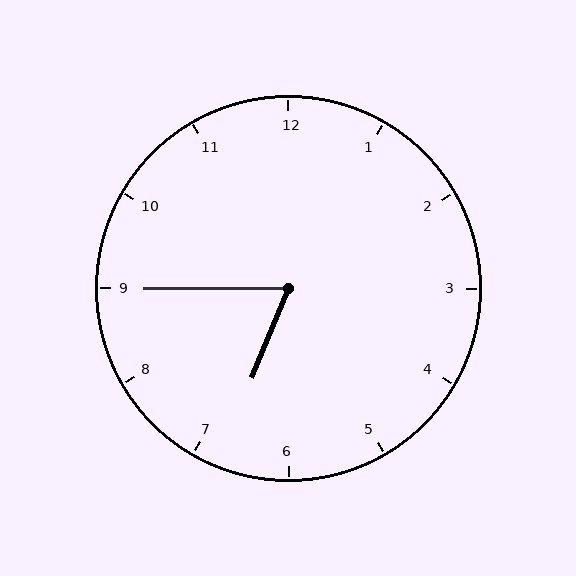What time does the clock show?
6:45.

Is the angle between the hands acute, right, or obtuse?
It is acute.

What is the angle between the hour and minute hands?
Approximately 68 degrees.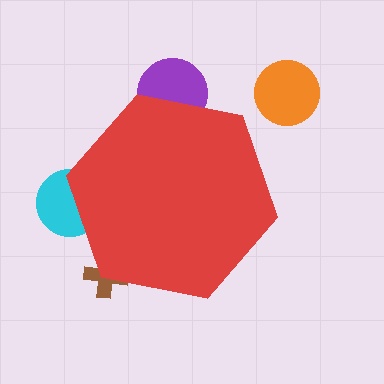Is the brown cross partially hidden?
Yes, the brown cross is partially hidden behind the red hexagon.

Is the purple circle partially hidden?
Yes, the purple circle is partially hidden behind the red hexagon.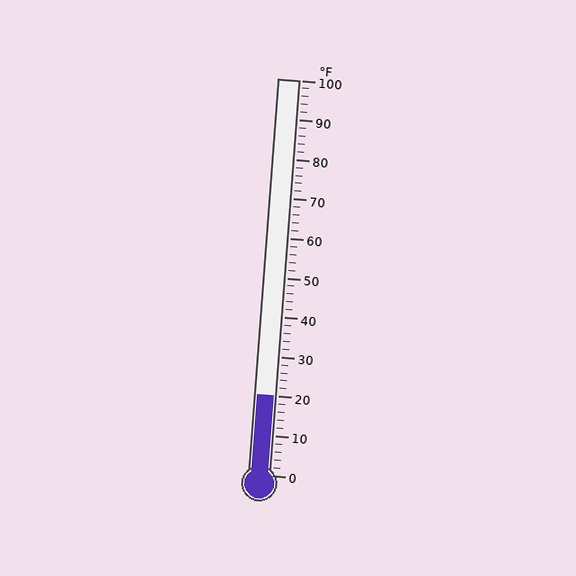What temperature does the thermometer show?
The thermometer shows approximately 20°F.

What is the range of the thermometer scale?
The thermometer scale ranges from 0°F to 100°F.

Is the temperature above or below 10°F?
The temperature is above 10°F.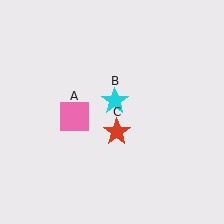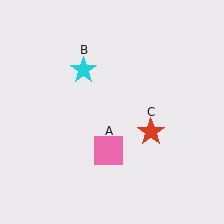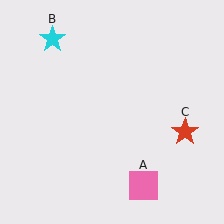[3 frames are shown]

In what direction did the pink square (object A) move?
The pink square (object A) moved down and to the right.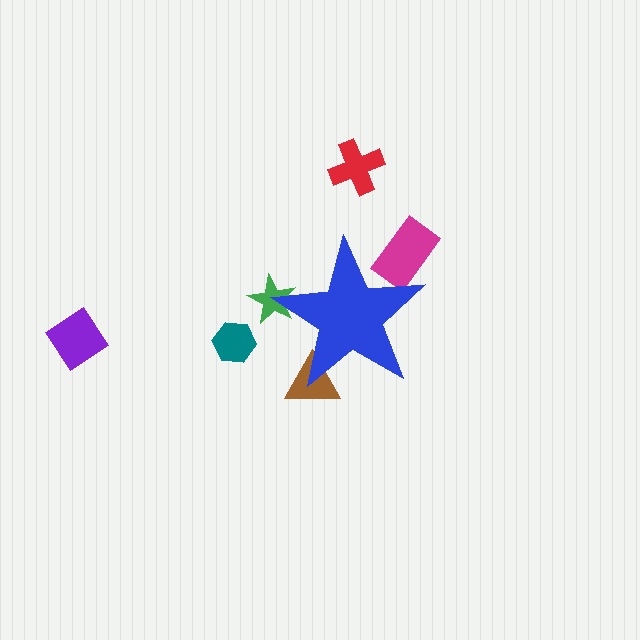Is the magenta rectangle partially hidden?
Yes, the magenta rectangle is partially hidden behind the blue star.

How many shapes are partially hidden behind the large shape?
3 shapes are partially hidden.